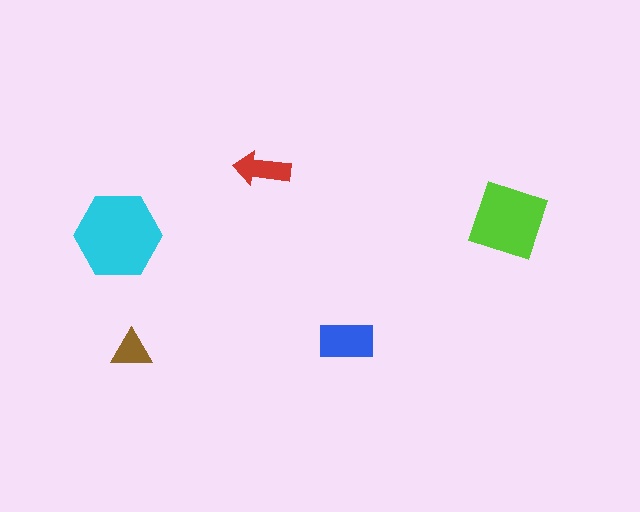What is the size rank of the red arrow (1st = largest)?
4th.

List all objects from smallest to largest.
The brown triangle, the red arrow, the blue rectangle, the lime diamond, the cyan hexagon.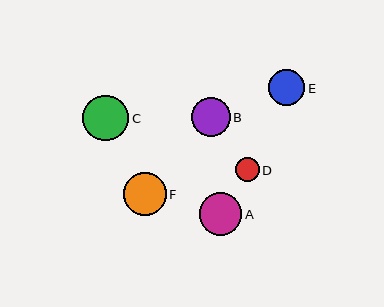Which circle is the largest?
Circle C is the largest with a size of approximately 46 pixels.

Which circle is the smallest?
Circle D is the smallest with a size of approximately 23 pixels.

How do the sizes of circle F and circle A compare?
Circle F and circle A are approximately the same size.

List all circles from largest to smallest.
From largest to smallest: C, F, A, B, E, D.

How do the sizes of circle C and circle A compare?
Circle C and circle A are approximately the same size.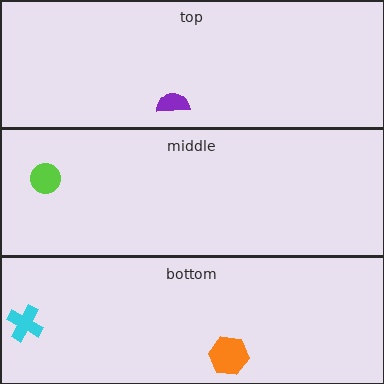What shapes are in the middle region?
The lime circle.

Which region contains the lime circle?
The middle region.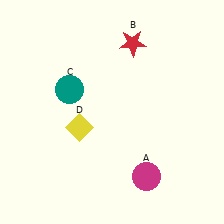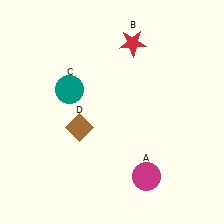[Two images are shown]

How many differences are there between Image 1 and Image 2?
There is 1 difference between the two images.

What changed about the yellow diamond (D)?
In Image 1, D is yellow. In Image 2, it changed to brown.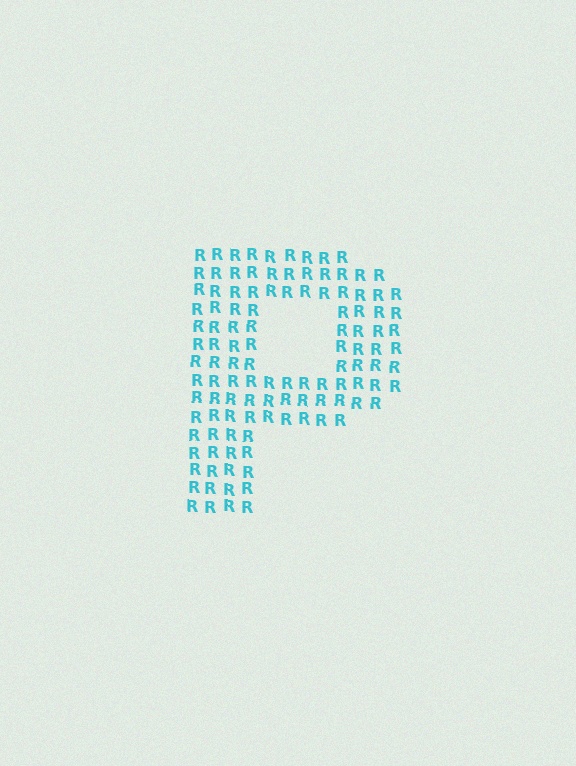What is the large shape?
The large shape is the letter P.